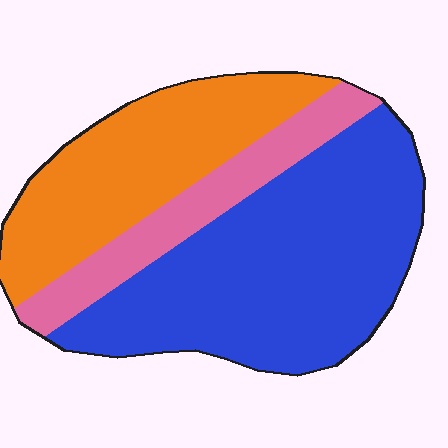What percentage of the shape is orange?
Orange covers about 30% of the shape.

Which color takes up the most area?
Blue, at roughly 50%.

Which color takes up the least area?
Pink, at roughly 15%.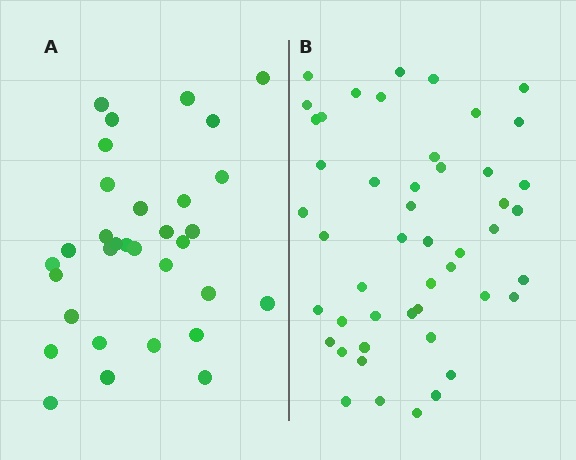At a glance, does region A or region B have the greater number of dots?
Region B (the right region) has more dots.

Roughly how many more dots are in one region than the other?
Region B has approximately 15 more dots than region A.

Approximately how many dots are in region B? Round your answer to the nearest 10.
About 50 dots. (The exact count is 48, which rounds to 50.)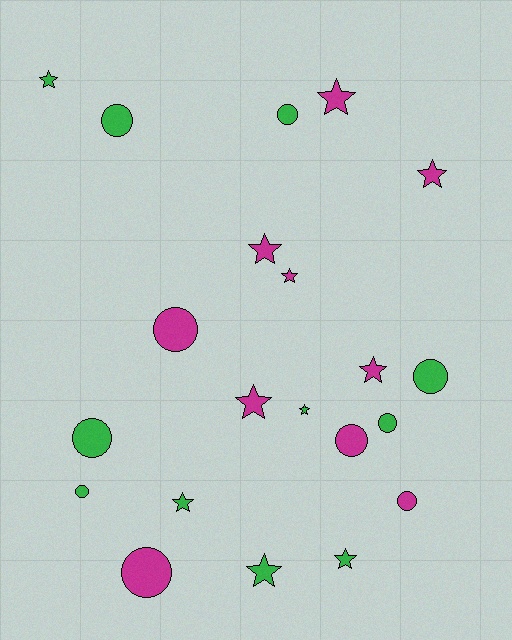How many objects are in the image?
There are 21 objects.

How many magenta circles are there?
There are 4 magenta circles.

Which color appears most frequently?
Green, with 11 objects.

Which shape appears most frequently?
Star, with 11 objects.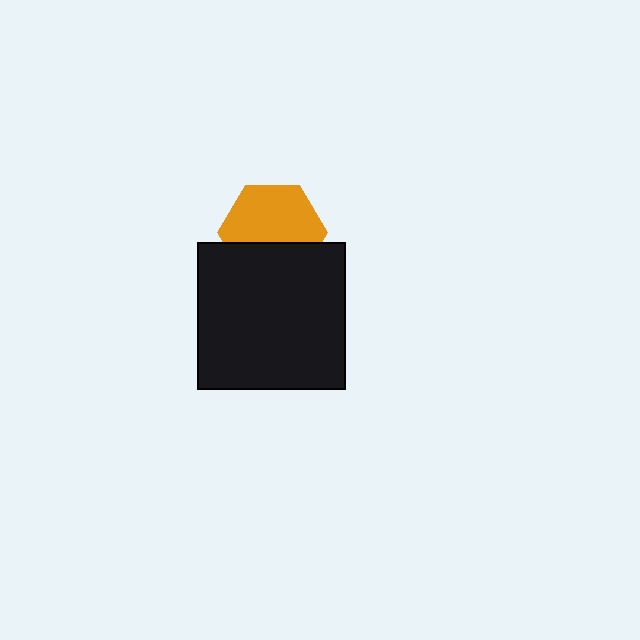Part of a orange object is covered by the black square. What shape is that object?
It is a hexagon.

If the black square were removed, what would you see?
You would see the complete orange hexagon.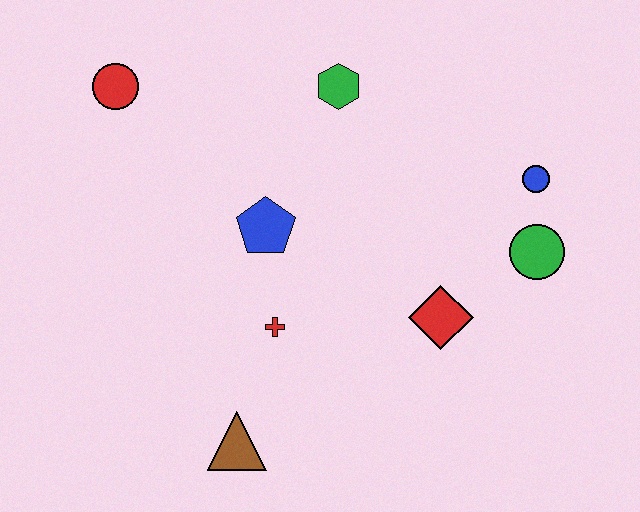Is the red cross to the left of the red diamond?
Yes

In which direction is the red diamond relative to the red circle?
The red diamond is to the right of the red circle.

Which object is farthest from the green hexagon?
The brown triangle is farthest from the green hexagon.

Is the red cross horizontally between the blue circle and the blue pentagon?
Yes